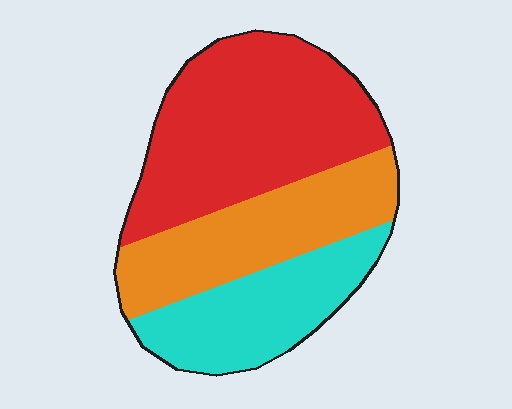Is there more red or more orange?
Red.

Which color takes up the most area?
Red, at roughly 45%.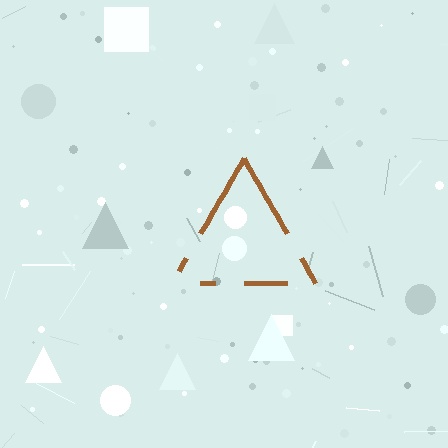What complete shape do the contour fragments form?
The contour fragments form a triangle.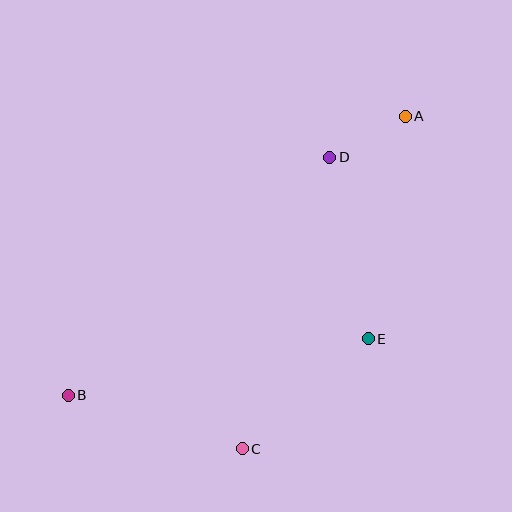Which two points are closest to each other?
Points A and D are closest to each other.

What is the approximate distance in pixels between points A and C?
The distance between A and C is approximately 370 pixels.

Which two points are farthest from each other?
Points A and B are farthest from each other.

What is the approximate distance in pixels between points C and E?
The distance between C and E is approximately 167 pixels.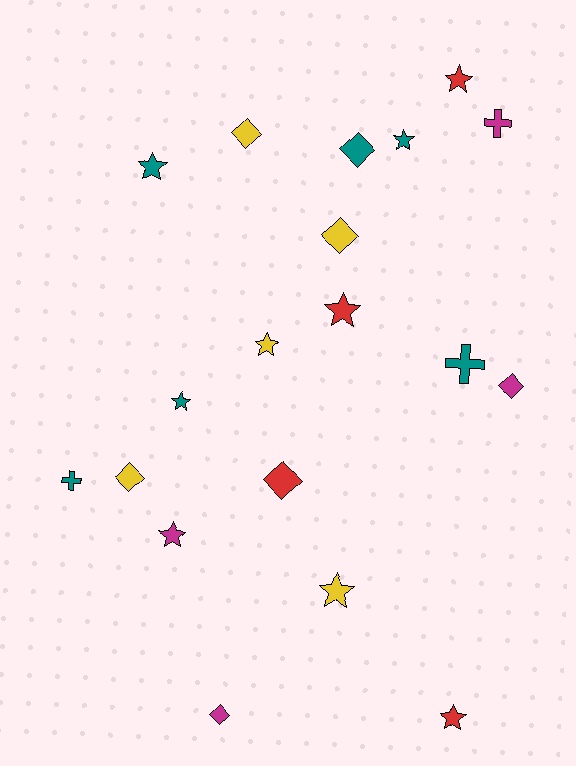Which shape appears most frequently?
Star, with 9 objects.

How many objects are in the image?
There are 19 objects.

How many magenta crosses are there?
There is 1 magenta cross.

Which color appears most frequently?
Teal, with 6 objects.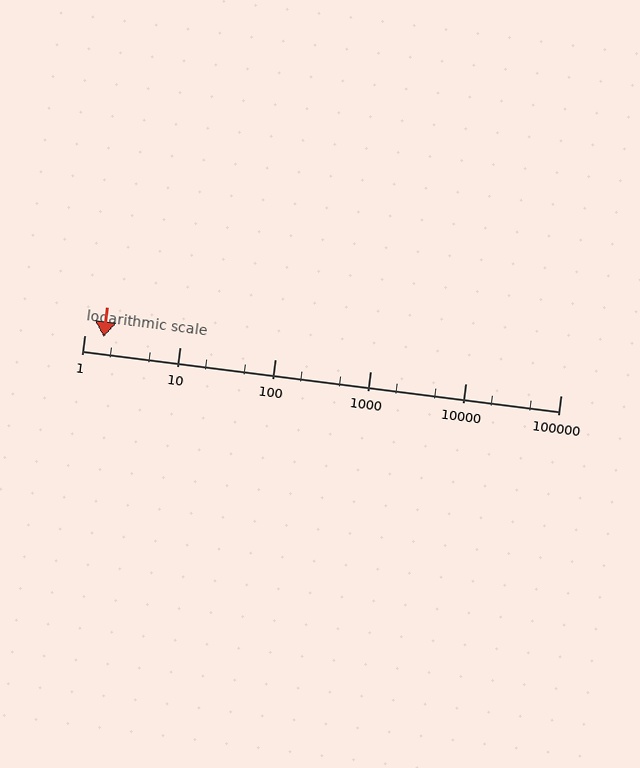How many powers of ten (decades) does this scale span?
The scale spans 5 decades, from 1 to 100000.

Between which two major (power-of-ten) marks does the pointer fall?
The pointer is between 1 and 10.